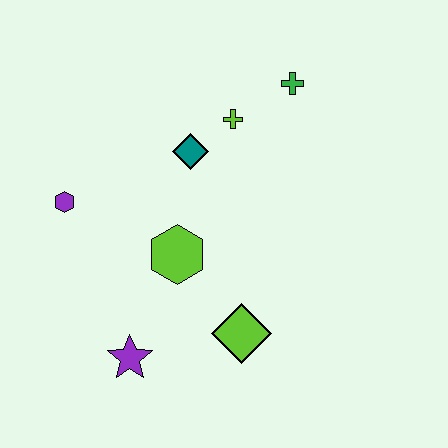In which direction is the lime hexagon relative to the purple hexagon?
The lime hexagon is to the right of the purple hexagon.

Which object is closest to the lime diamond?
The lime hexagon is closest to the lime diamond.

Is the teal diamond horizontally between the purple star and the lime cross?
Yes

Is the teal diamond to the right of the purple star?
Yes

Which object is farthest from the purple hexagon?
The green cross is farthest from the purple hexagon.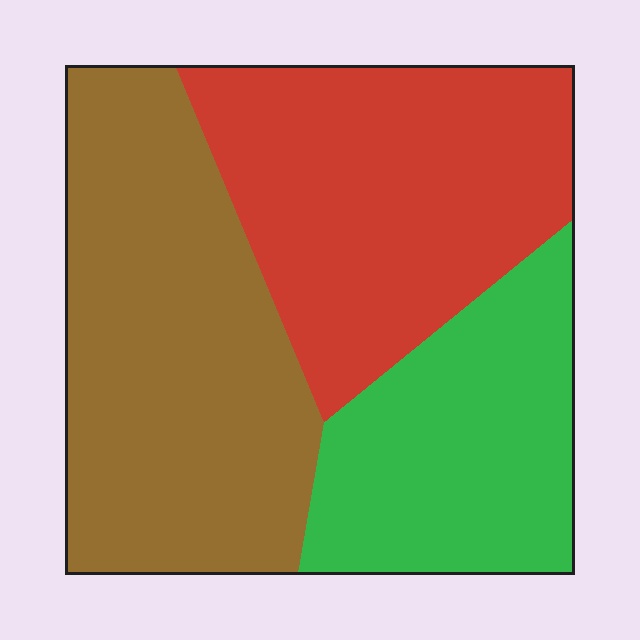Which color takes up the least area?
Green, at roughly 25%.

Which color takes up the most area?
Brown, at roughly 40%.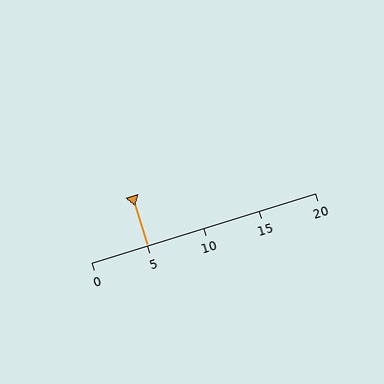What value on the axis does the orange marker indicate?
The marker indicates approximately 5.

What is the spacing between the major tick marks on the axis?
The major ticks are spaced 5 apart.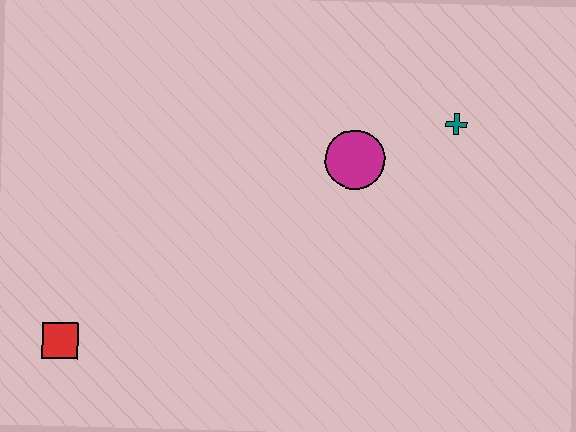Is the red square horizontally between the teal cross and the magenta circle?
No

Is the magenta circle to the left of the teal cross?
Yes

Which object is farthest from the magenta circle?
The red square is farthest from the magenta circle.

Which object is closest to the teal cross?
The magenta circle is closest to the teal cross.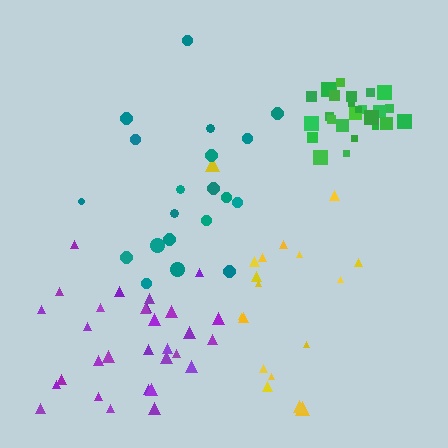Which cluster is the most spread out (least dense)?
Yellow.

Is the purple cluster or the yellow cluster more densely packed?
Purple.